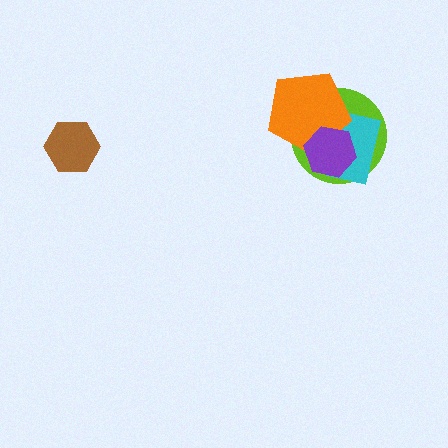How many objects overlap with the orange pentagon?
3 objects overlap with the orange pentagon.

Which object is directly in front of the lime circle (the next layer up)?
The cyan rectangle is directly in front of the lime circle.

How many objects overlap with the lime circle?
3 objects overlap with the lime circle.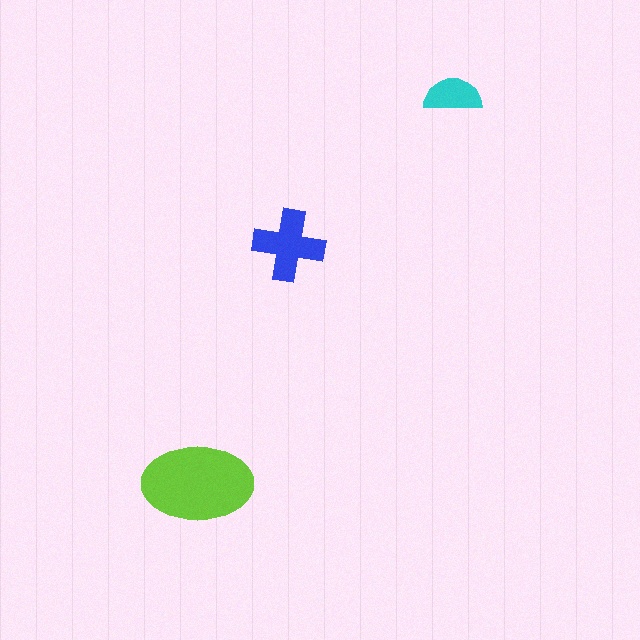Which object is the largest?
The lime ellipse.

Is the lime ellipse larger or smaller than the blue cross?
Larger.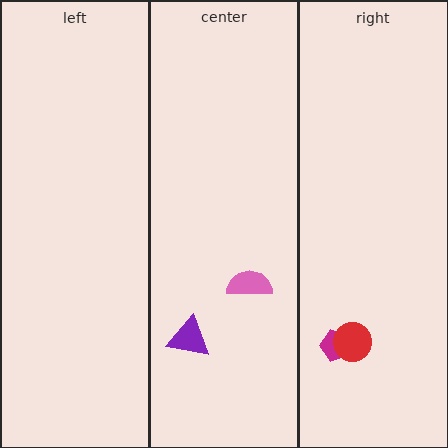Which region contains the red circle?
The right region.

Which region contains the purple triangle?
The center region.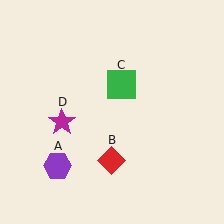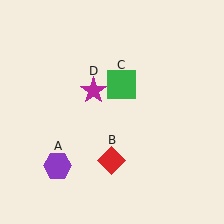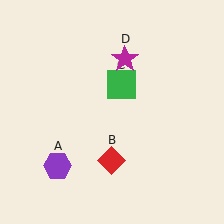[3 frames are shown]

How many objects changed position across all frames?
1 object changed position: magenta star (object D).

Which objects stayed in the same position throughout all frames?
Purple hexagon (object A) and red diamond (object B) and green square (object C) remained stationary.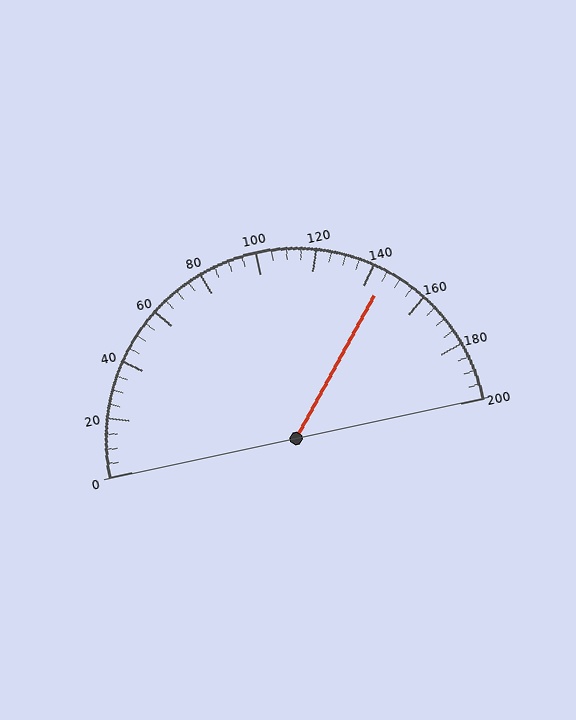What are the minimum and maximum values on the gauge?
The gauge ranges from 0 to 200.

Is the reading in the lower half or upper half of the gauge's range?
The reading is in the upper half of the range (0 to 200).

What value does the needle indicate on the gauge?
The needle indicates approximately 145.